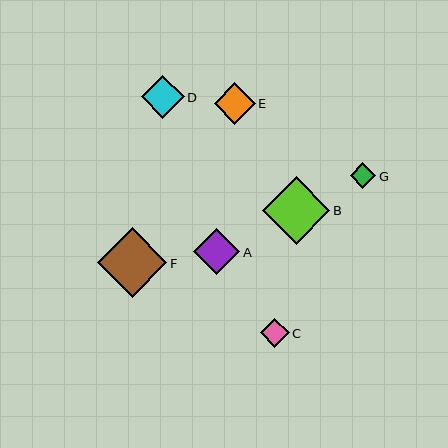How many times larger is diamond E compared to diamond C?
Diamond E is approximately 1.4 times the size of diamond C.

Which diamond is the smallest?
Diamond G is the smallest with a size of approximately 26 pixels.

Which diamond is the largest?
Diamond F is the largest with a size of approximately 69 pixels.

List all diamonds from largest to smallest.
From largest to smallest: F, B, A, D, E, C, G.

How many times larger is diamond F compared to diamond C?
Diamond F is approximately 2.4 times the size of diamond C.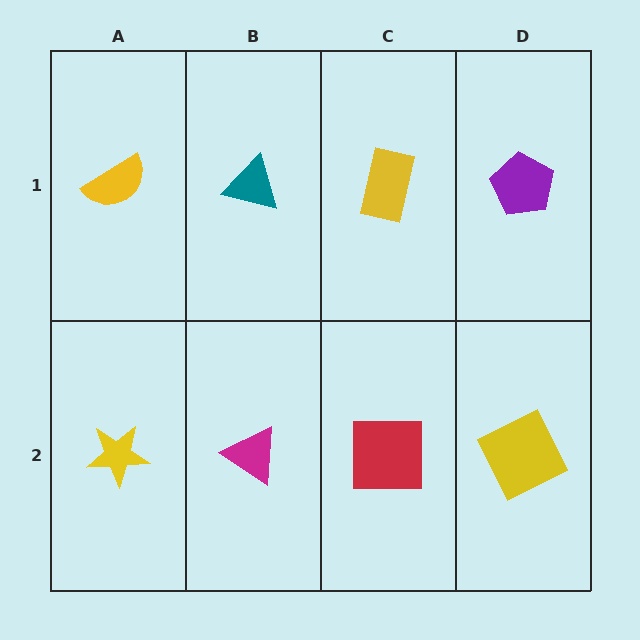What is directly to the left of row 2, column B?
A yellow star.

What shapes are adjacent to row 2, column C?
A yellow rectangle (row 1, column C), a magenta triangle (row 2, column B), a yellow square (row 2, column D).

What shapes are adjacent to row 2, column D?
A purple pentagon (row 1, column D), a red square (row 2, column C).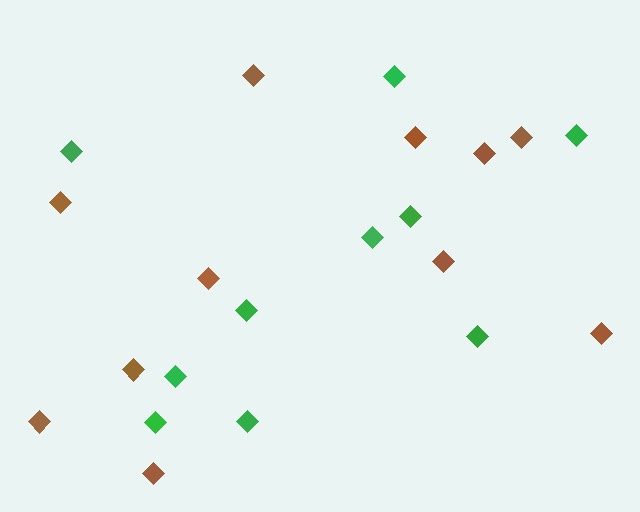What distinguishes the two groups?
There are 2 groups: one group of green diamonds (10) and one group of brown diamonds (11).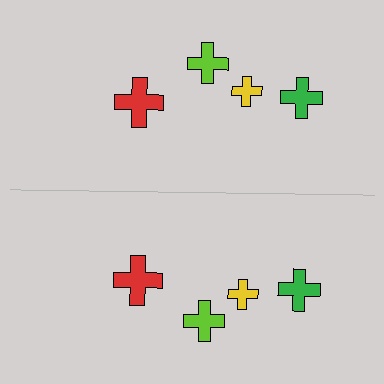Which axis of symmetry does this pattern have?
The pattern has a horizontal axis of symmetry running through the center of the image.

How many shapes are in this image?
There are 8 shapes in this image.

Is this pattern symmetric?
Yes, this pattern has bilateral (reflection) symmetry.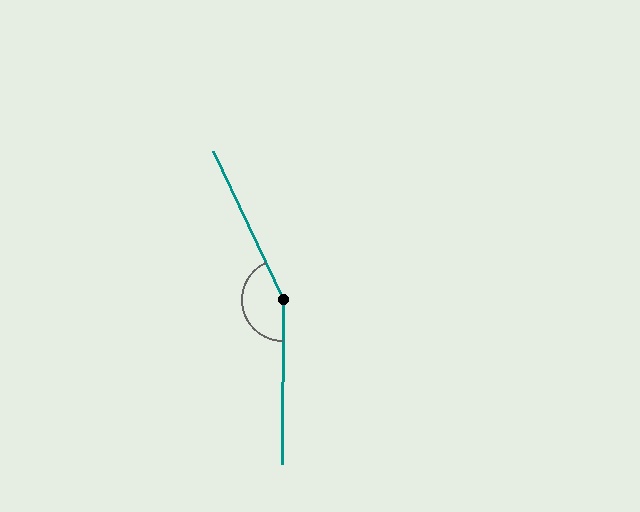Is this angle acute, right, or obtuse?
It is obtuse.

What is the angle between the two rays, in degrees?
Approximately 154 degrees.